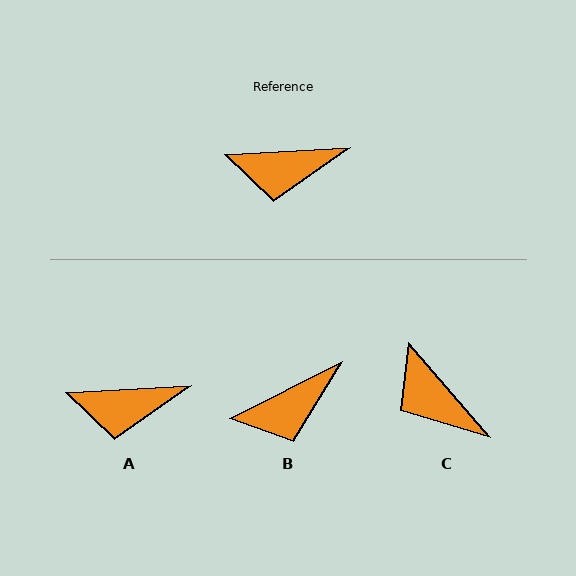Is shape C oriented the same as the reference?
No, it is off by about 52 degrees.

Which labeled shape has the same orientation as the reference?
A.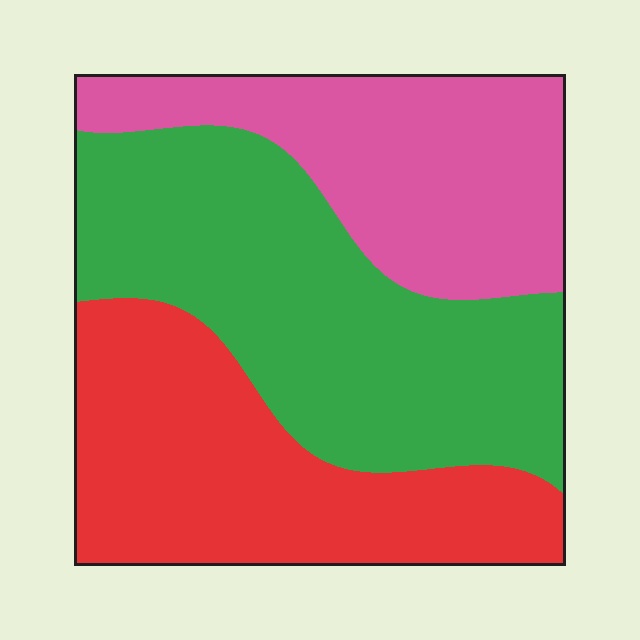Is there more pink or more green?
Green.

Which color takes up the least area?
Pink, at roughly 25%.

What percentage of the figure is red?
Red covers 32% of the figure.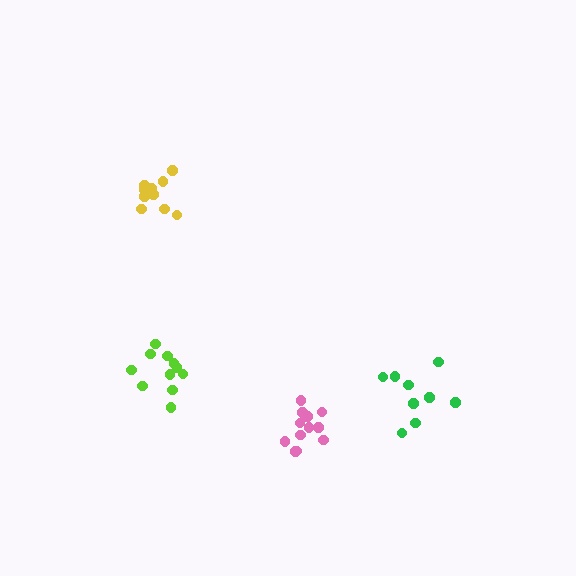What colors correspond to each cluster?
The clusters are colored: yellow, lime, pink, green.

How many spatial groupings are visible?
There are 4 spatial groupings.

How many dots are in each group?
Group 1: 11 dots, Group 2: 11 dots, Group 3: 12 dots, Group 4: 9 dots (43 total).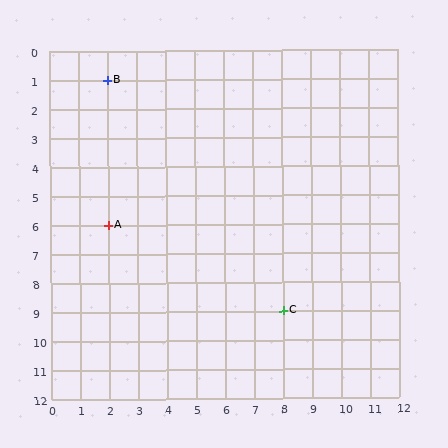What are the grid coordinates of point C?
Point C is at grid coordinates (8, 9).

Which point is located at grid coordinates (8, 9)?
Point C is at (8, 9).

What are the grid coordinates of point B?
Point B is at grid coordinates (2, 1).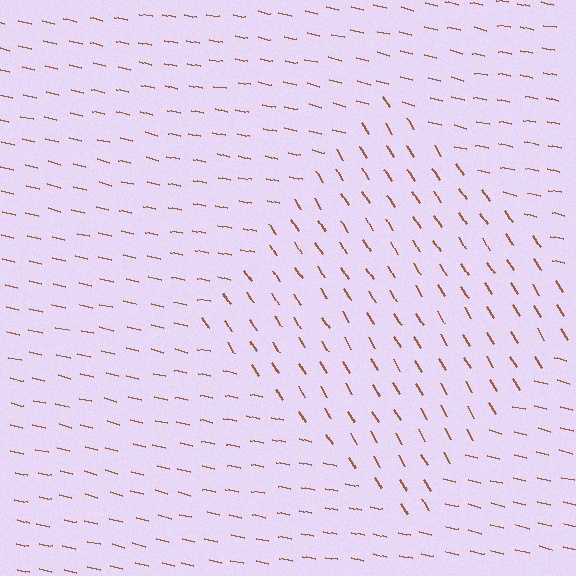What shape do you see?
I see a diamond.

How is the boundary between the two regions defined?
The boundary is defined purely by a change in line orientation (approximately 45 degrees difference). All lines are the same color and thickness.